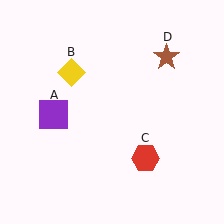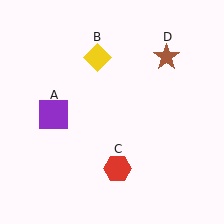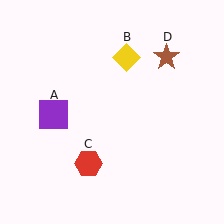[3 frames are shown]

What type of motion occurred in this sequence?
The yellow diamond (object B), red hexagon (object C) rotated clockwise around the center of the scene.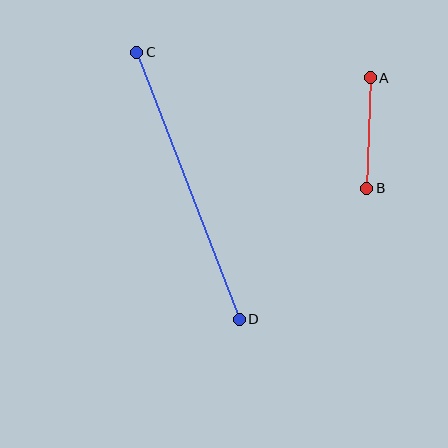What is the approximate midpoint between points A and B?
The midpoint is at approximately (368, 133) pixels.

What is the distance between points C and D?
The distance is approximately 286 pixels.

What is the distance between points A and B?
The distance is approximately 111 pixels.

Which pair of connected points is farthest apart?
Points C and D are farthest apart.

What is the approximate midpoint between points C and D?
The midpoint is at approximately (188, 186) pixels.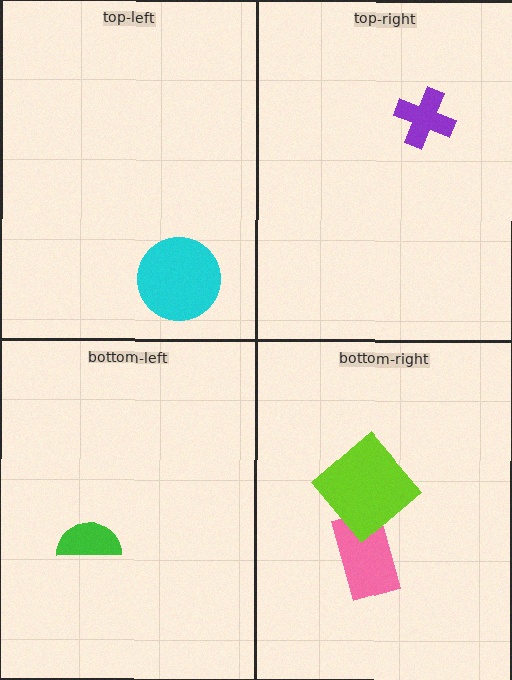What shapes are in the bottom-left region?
The green semicircle.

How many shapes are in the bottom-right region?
2.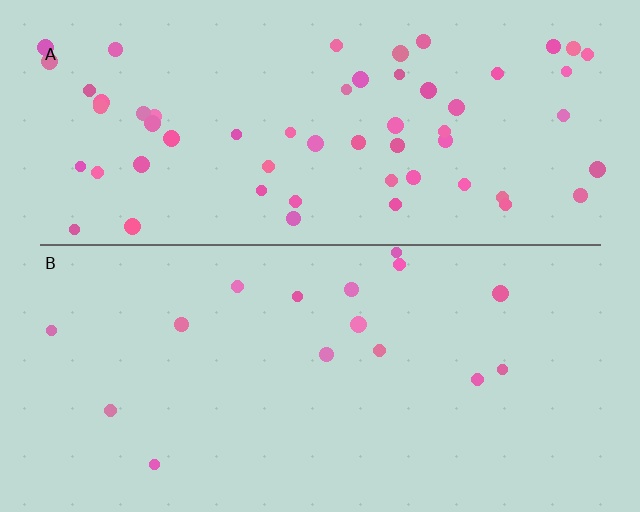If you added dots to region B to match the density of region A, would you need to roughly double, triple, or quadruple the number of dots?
Approximately quadruple.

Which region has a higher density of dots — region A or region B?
A (the top).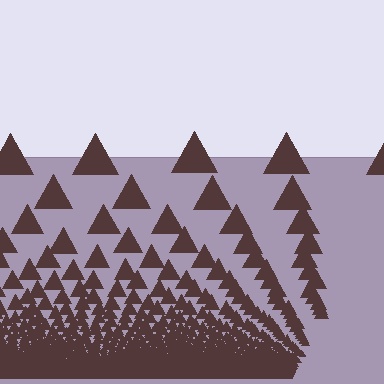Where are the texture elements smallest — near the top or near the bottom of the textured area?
Near the bottom.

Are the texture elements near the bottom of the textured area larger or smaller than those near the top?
Smaller. The gradient is inverted — elements near the bottom are smaller and denser.